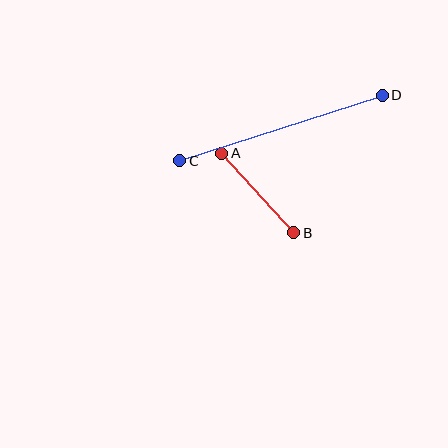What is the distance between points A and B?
The distance is approximately 107 pixels.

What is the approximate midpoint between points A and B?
The midpoint is at approximately (258, 193) pixels.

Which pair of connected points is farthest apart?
Points C and D are farthest apart.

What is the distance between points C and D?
The distance is approximately 213 pixels.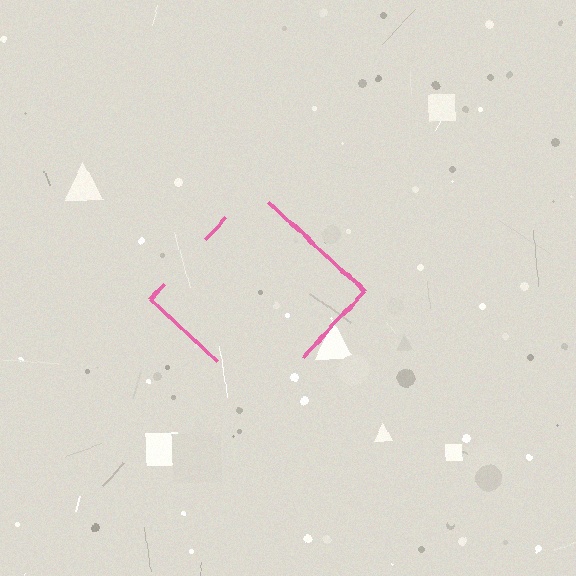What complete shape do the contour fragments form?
The contour fragments form a diamond.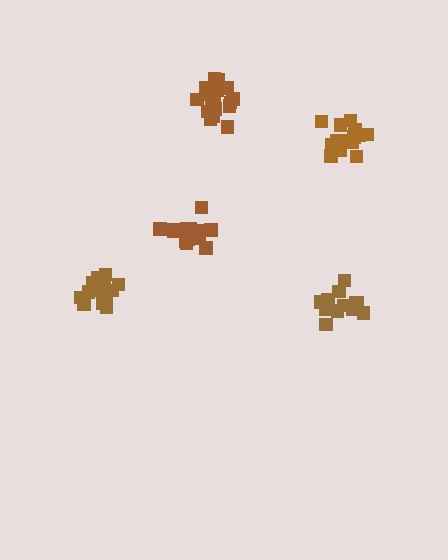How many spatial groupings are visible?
There are 5 spatial groupings.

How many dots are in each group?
Group 1: 18 dots, Group 2: 15 dots, Group 3: 16 dots, Group 4: 16 dots, Group 5: 15 dots (80 total).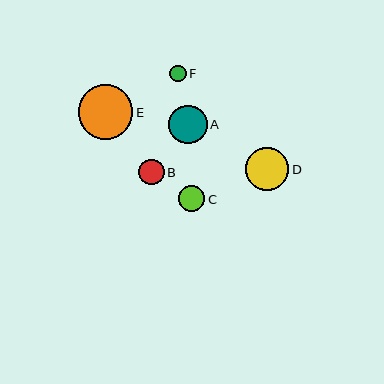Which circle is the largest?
Circle E is the largest with a size of approximately 54 pixels.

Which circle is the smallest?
Circle F is the smallest with a size of approximately 16 pixels.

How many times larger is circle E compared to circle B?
Circle E is approximately 2.1 times the size of circle B.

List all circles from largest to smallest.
From largest to smallest: E, D, A, C, B, F.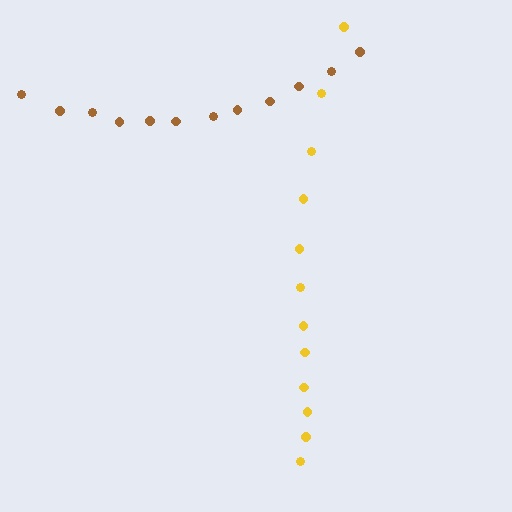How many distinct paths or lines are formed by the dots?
There are 2 distinct paths.